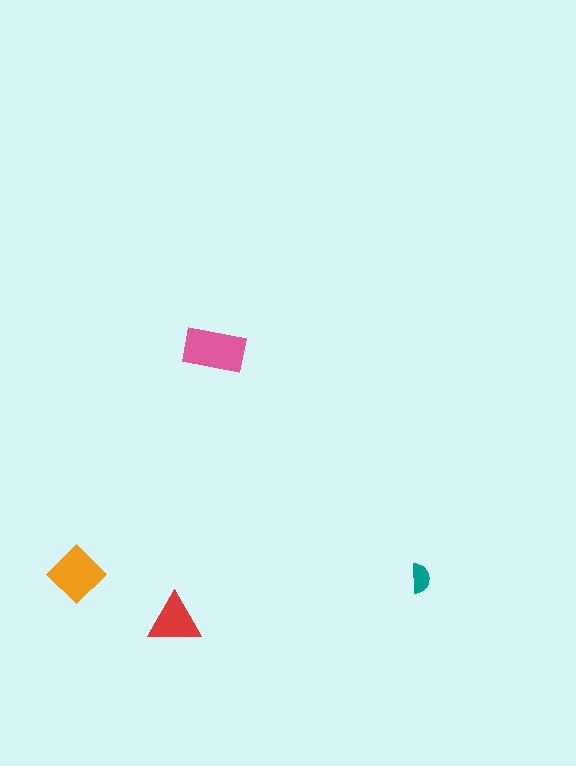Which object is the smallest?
The teal semicircle.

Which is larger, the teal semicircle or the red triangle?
The red triangle.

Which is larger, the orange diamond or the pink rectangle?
The pink rectangle.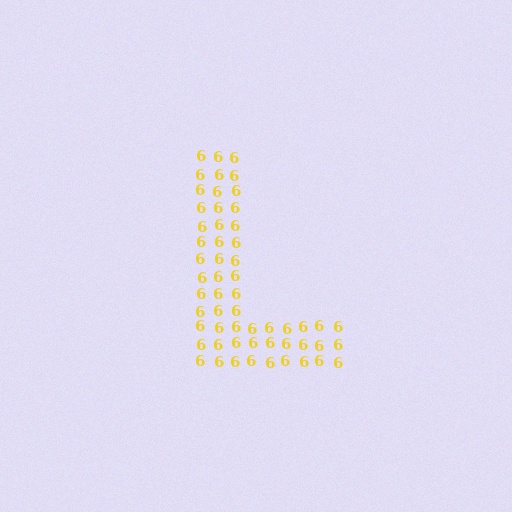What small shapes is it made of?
It is made of small digit 6's.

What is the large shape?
The large shape is the letter L.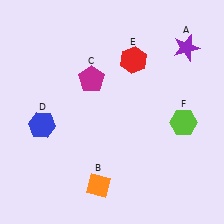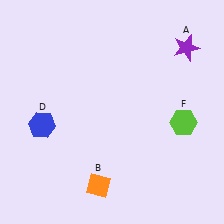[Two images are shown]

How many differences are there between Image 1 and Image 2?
There are 2 differences between the two images.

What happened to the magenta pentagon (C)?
The magenta pentagon (C) was removed in Image 2. It was in the top-left area of Image 1.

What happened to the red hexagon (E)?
The red hexagon (E) was removed in Image 2. It was in the top-right area of Image 1.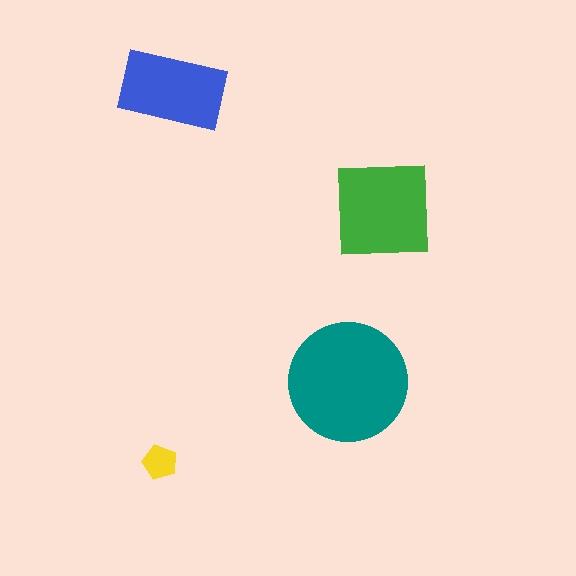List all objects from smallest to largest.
The yellow pentagon, the blue rectangle, the green square, the teal circle.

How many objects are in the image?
There are 4 objects in the image.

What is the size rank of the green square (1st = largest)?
2nd.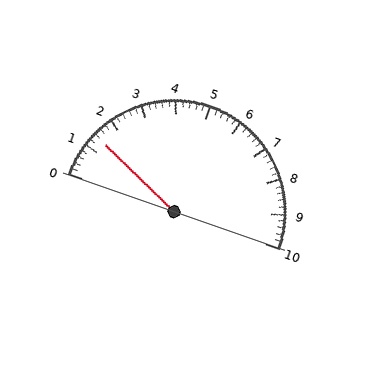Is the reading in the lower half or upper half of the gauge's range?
The reading is in the lower half of the range (0 to 10).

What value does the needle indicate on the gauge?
The needle indicates approximately 1.4.